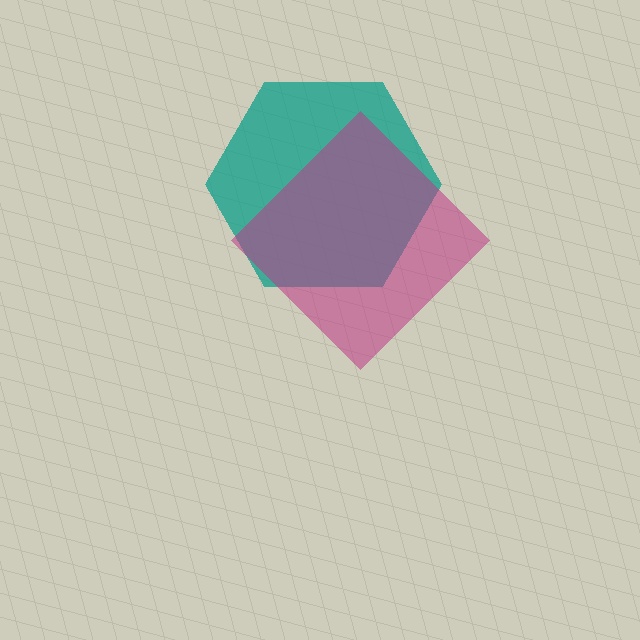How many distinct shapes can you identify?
There are 2 distinct shapes: a teal hexagon, a magenta diamond.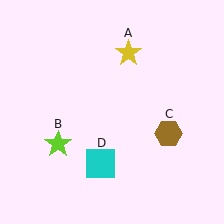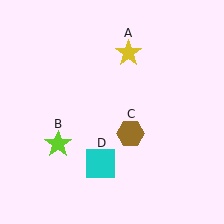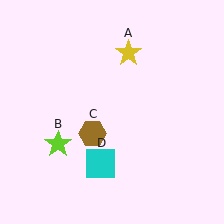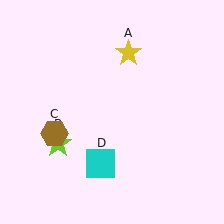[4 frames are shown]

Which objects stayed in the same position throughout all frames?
Yellow star (object A) and lime star (object B) and cyan square (object D) remained stationary.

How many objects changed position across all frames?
1 object changed position: brown hexagon (object C).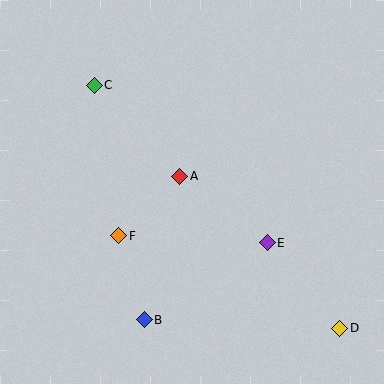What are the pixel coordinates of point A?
Point A is at (180, 176).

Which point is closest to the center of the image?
Point A at (180, 176) is closest to the center.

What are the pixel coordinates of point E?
Point E is at (267, 243).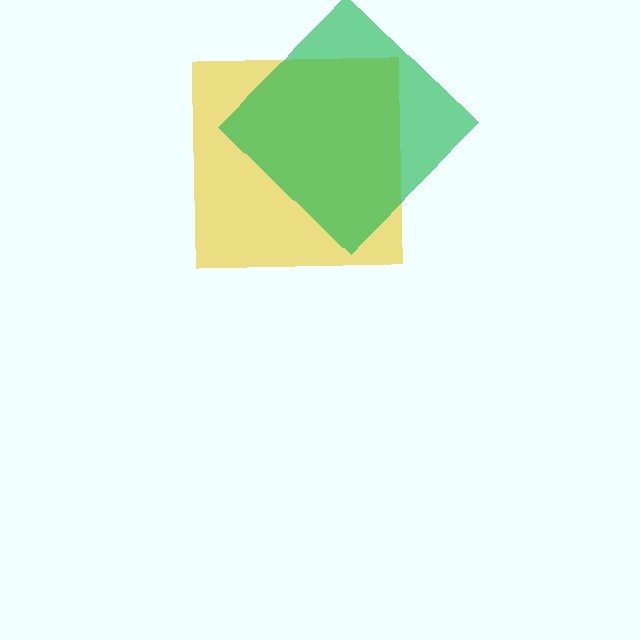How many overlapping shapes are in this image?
There are 2 overlapping shapes in the image.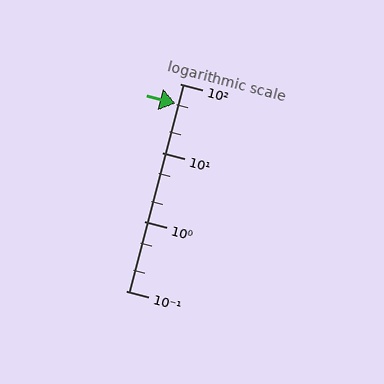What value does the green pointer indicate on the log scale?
The pointer indicates approximately 52.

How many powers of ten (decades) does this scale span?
The scale spans 3 decades, from 0.1 to 100.